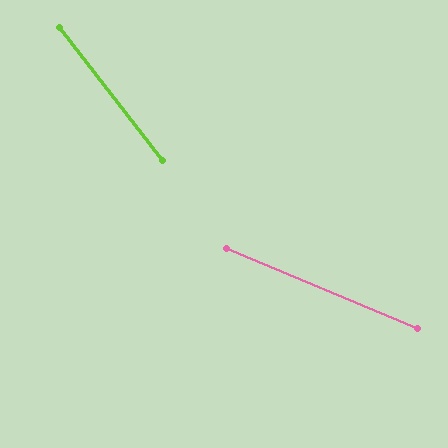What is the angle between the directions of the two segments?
Approximately 30 degrees.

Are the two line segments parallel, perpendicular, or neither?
Neither parallel nor perpendicular — they differ by about 30°.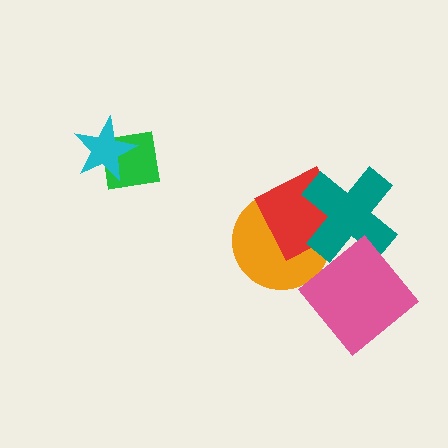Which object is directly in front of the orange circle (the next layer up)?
The red diamond is directly in front of the orange circle.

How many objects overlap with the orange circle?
2 objects overlap with the orange circle.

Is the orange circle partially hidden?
Yes, it is partially covered by another shape.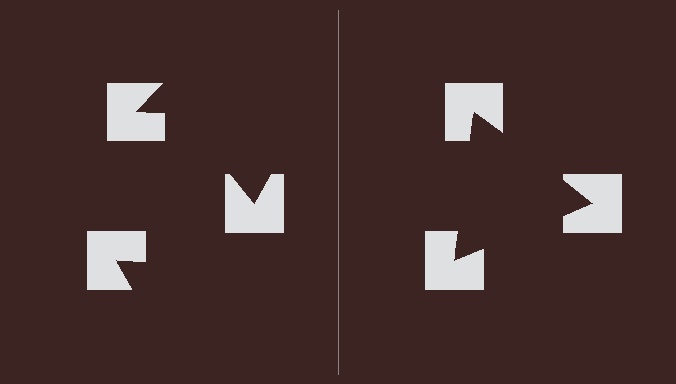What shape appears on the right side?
An illusory triangle.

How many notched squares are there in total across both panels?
6 — 3 on each side.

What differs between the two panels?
The notched squares are positioned identically on both sides; only the wedge orientations differ. On the right they align to a triangle; on the left they are misaligned.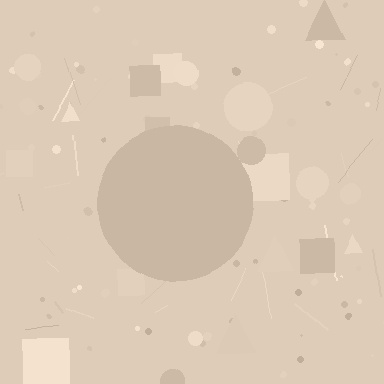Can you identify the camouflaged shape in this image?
The camouflaged shape is a circle.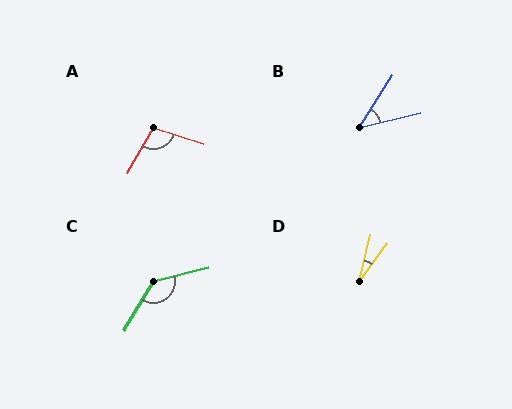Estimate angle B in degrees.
Approximately 45 degrees.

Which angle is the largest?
C, at approximately 136 degrees.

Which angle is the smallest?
D, at approximately 23 degrees.